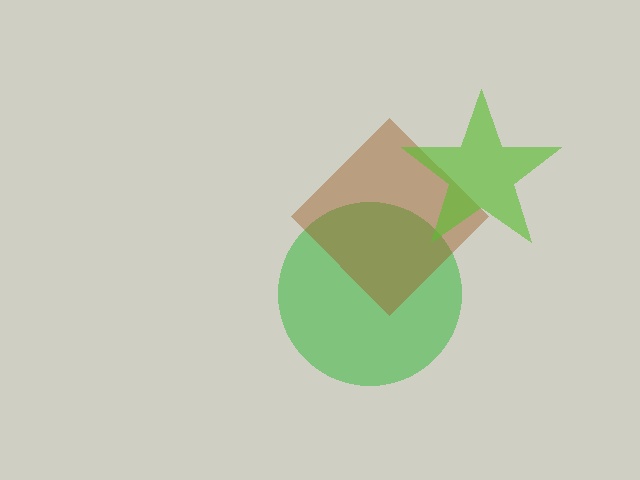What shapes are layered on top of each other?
The layered shapes are: a green circle, a brown diamond, a lime star.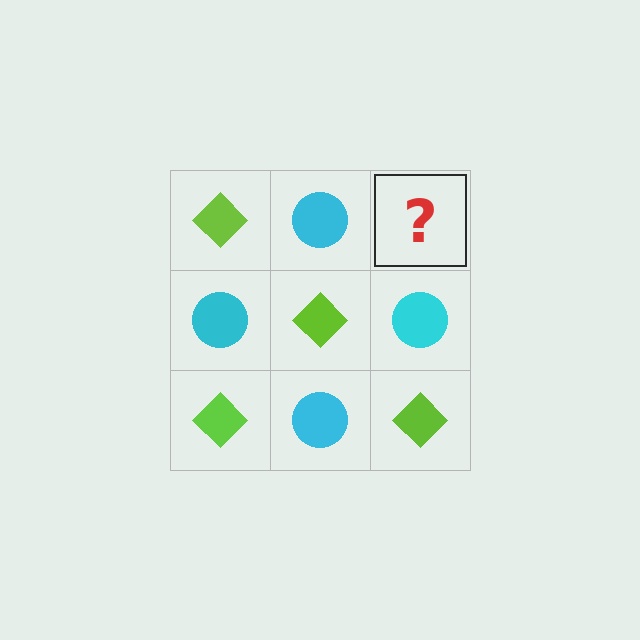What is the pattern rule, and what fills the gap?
The rule is that it alternates lime diamond and cyan circle in a checkerboard pattern. The gap should be filled with a lime diamond.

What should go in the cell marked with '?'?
The missing cell should contain a lime diamond.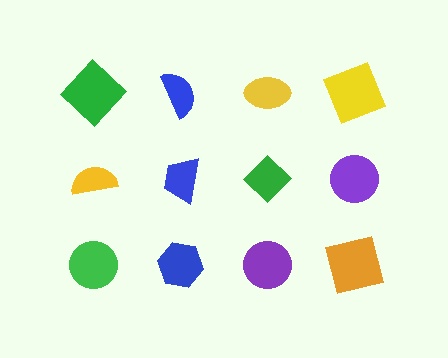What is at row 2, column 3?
A green diamond.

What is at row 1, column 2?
A blue semicircle.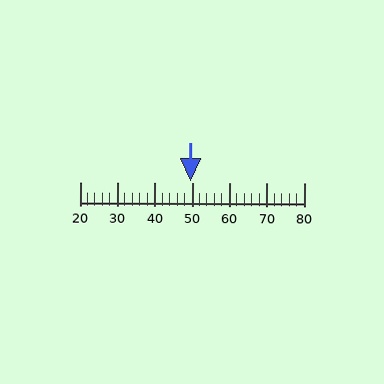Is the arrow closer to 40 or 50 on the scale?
The arrow is closer to 50.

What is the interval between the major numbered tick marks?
The major tick marks are spaced 10 units apart.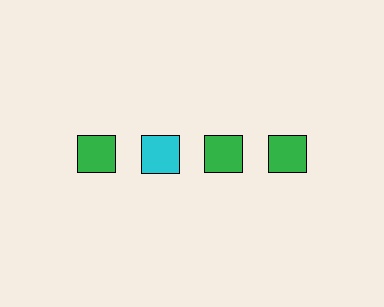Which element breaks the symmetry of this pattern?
The cyan square in the top row, second from left column breaks the symmetry. All other shapes are green squares.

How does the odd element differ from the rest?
It has a different color: cyan instead of green.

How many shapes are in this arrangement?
There are 4 shapes arranged in a grid pattern.